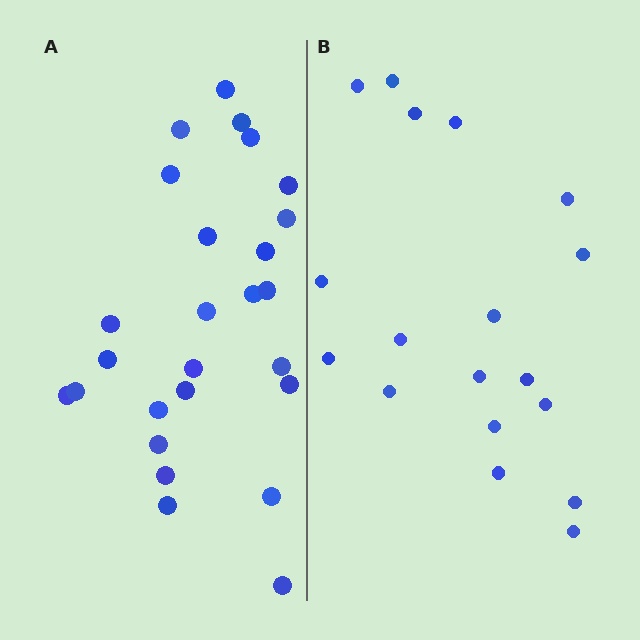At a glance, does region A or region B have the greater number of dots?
Region A (the left region) has more dots.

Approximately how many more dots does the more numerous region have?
Region A has roughly 8 or so more dots than region B.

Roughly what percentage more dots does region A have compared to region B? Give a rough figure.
About 45% more.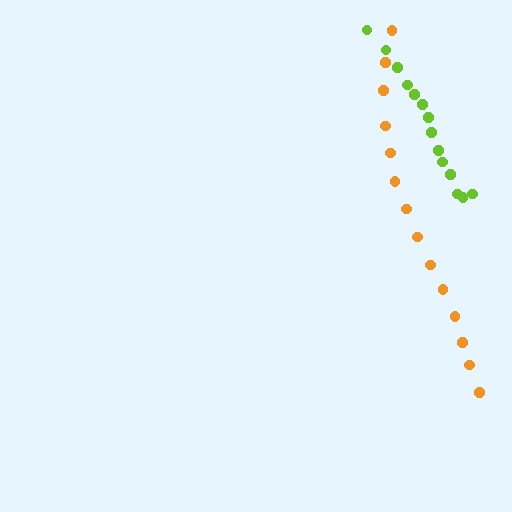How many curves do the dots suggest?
There are 2 distinct paths.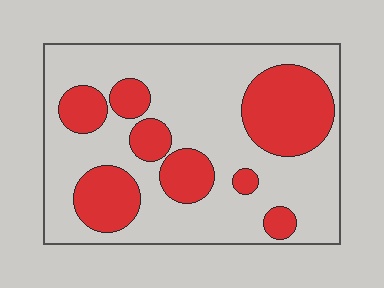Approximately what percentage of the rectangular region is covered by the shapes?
Approximately 30%.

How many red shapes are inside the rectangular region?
8.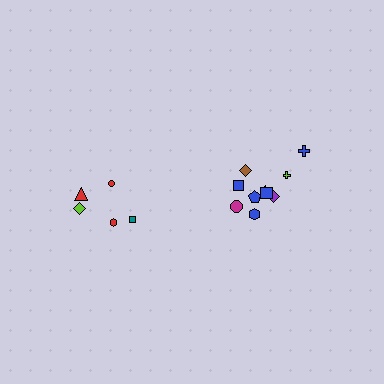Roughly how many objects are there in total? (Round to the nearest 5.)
Roughly 15 objects in total.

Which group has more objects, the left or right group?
The right group.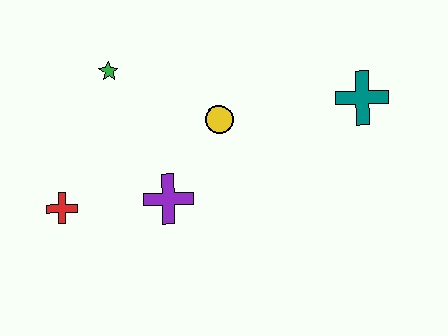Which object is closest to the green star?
The yellow circle is closest to the green star.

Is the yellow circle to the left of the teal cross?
Yes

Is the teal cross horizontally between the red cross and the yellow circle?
No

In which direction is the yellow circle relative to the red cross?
The yellow circle is to the right of the red cross.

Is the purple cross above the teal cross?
No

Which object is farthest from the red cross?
The teal cross is farthest from the red cross.